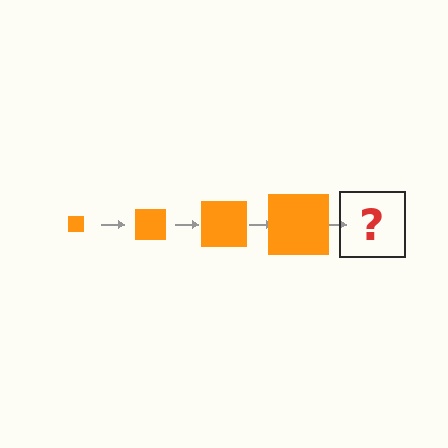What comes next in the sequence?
The next element should be an orange square, larger than the previous one.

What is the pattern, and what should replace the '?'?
The pattern is that the square gets progressively larger each step. The '?' should be an orange square, larger than the previous one.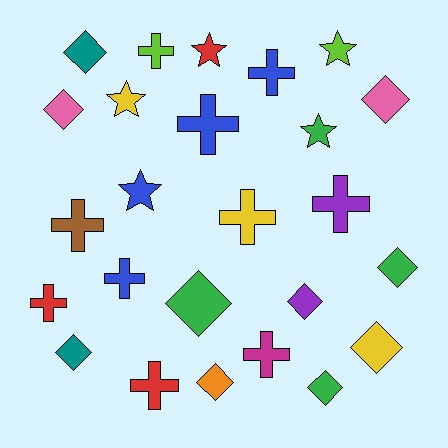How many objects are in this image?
There are 25 objects.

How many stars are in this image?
There are 5 stars.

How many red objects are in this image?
There are 3 red objects.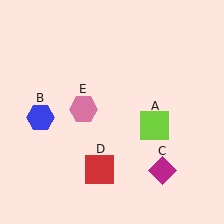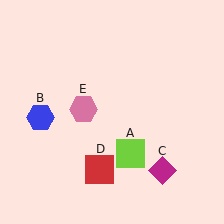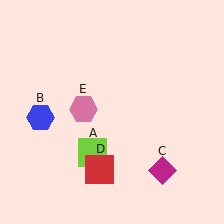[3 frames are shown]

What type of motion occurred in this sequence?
The lime square (object A) rotated clockwise around the center of the scene.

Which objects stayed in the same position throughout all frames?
Blue hexagon (object B) and magenta diamond (object C) and red square (object D) and pink hexagon (object E) remained stationary.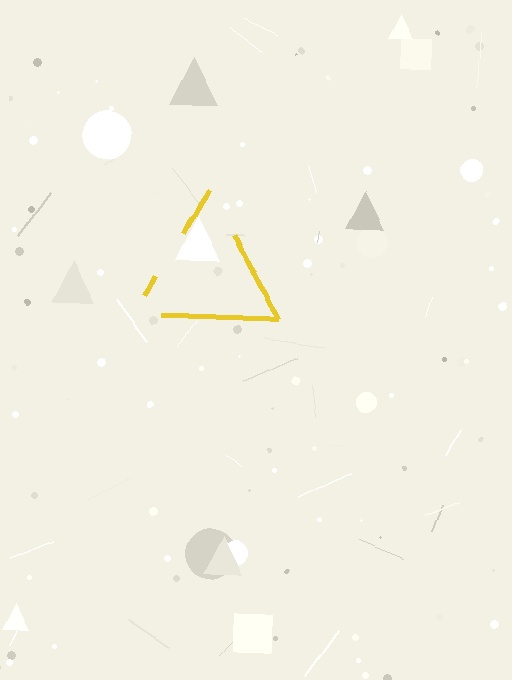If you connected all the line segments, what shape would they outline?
They would outline a triangle.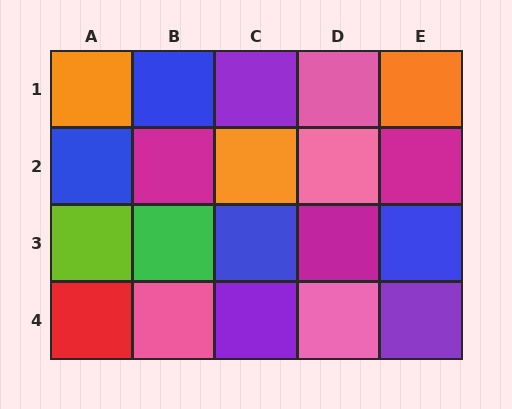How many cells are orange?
3 cells are orange.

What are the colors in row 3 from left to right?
Lime, green, blue, magenta, blue.